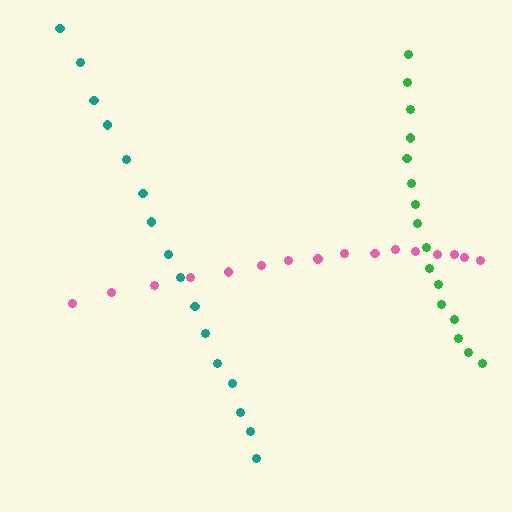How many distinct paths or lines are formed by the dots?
There are 3 distinct paths.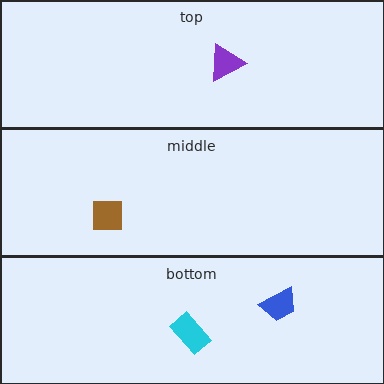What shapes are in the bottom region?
The cyan rectangle, the blue trapezoid.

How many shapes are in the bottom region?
2.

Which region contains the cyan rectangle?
The bottom region.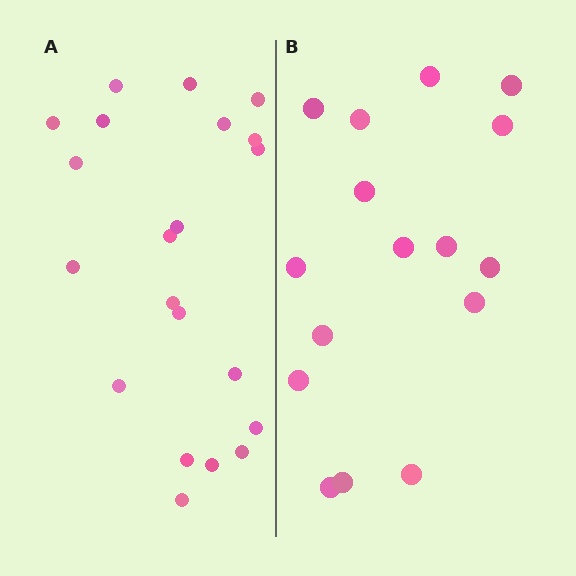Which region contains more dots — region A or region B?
Region A (the left region) has more dots.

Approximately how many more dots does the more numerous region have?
Region A has about 5 more dots than region B.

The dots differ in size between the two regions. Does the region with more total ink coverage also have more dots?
No. Region B has more total ink coverage because its dots are larger, but region A actually contains more individual dots. Total area can be misleading — the number of items is what matters here.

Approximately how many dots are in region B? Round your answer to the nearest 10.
About 20 dots. (The exact count is 16, which rounds to 20.)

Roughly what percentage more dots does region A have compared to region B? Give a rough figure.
About 30% more.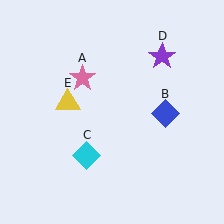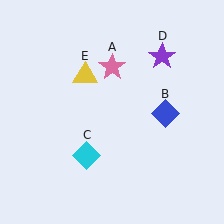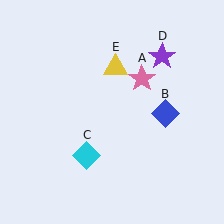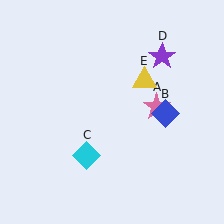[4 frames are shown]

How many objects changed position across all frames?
2 objects changed position: pink star (object A), yellow triangle (object E).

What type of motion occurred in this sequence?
The pink star (object A), yellow triangle (object E) rotated clockwise around the center of the scene.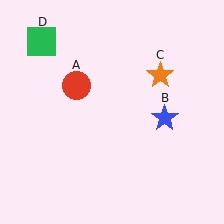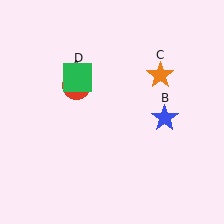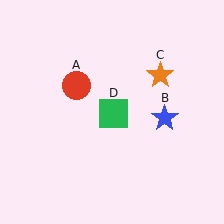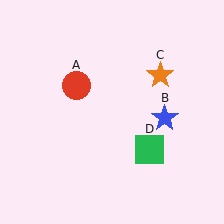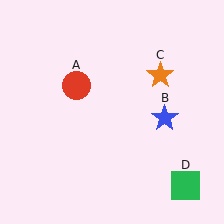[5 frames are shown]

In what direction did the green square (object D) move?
The green square (object D) moved down and to the right.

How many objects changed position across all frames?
1 object changed position: green square (object D).